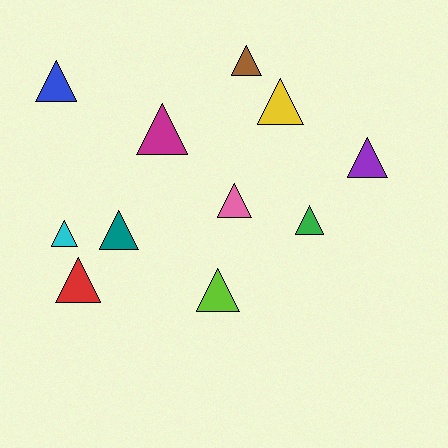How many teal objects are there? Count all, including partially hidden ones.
There is 1 teal object.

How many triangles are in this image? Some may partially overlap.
There are 11 triangles.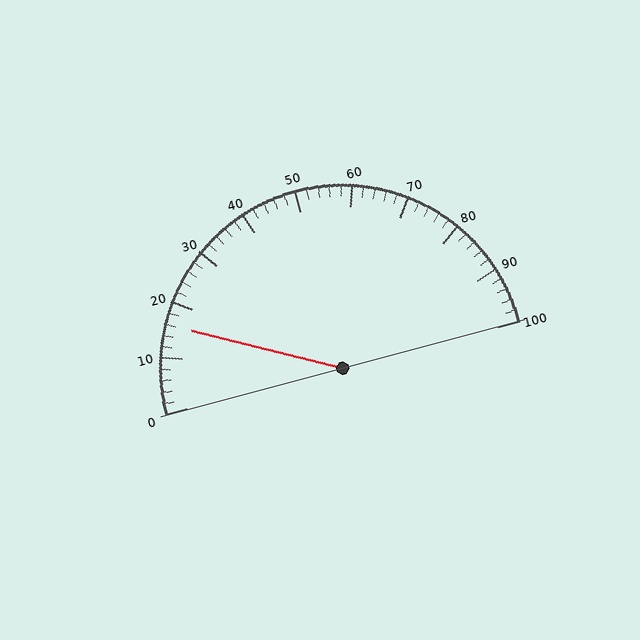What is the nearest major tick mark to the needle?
The nearest major tick mark is 20.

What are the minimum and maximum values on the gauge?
The gauge ranges from 0 to 100.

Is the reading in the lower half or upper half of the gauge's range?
The reading is in the lower half of the range (0 to 100).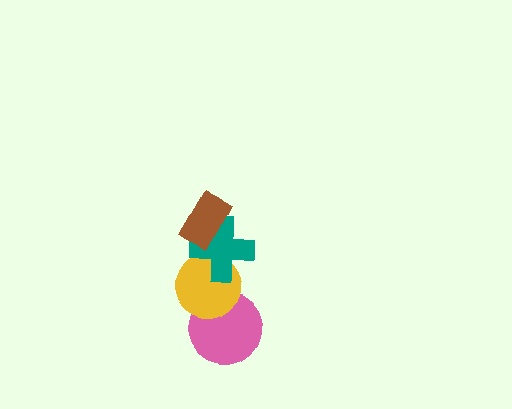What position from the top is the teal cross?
The teal cross is 2nd from the top.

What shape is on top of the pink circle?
The yellow circle is on top of the pink circle.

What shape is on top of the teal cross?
The brown rectangle is on top of the teal cross.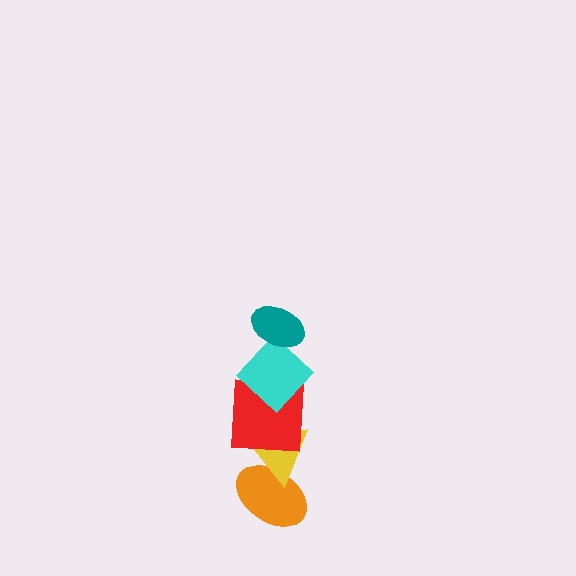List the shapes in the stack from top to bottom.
From top to bottom: the teal ellipse, the cyan diamond, the red square, the yellow triangle, the orange ellipse.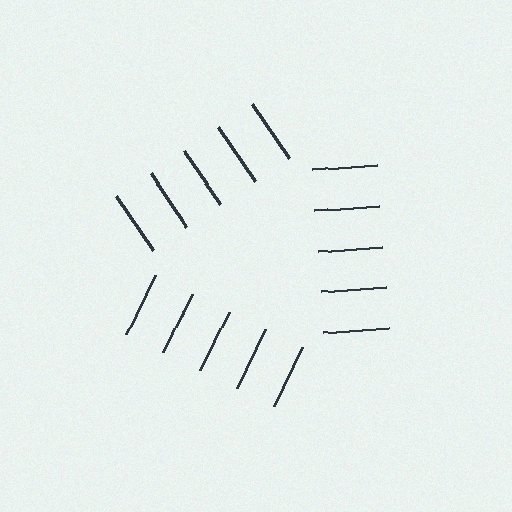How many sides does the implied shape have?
3 sides — the line-ends trace a triangle.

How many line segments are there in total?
15 — 5 along each of the 3 edges.